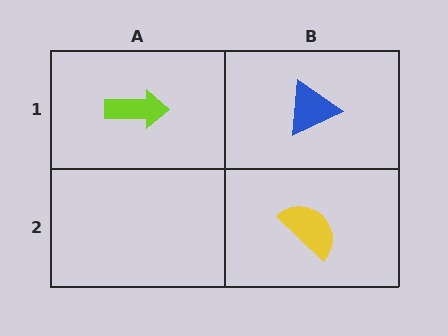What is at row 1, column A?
A lime arrow.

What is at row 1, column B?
A blue triangle.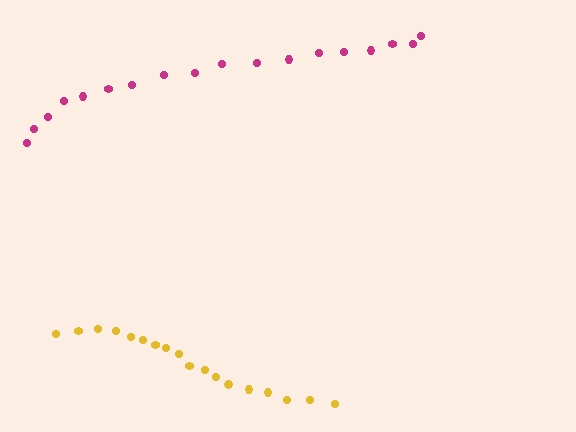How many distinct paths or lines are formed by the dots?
There are 2 distinct paths.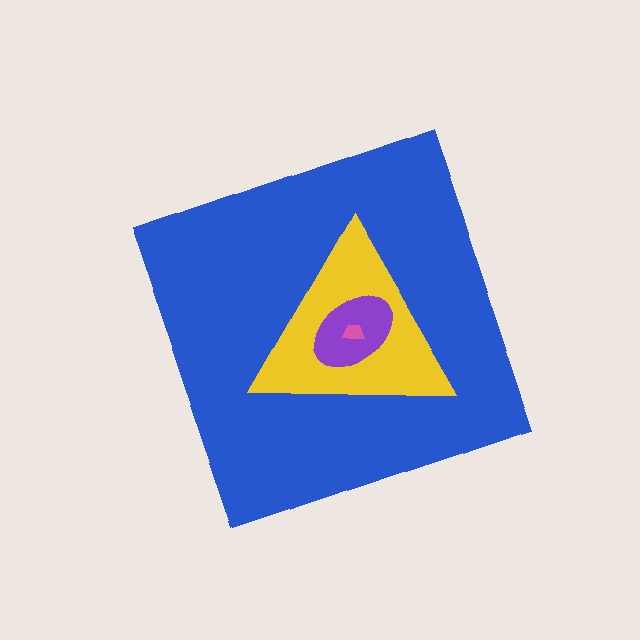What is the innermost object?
The pink trapezoid.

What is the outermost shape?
The blue diamond.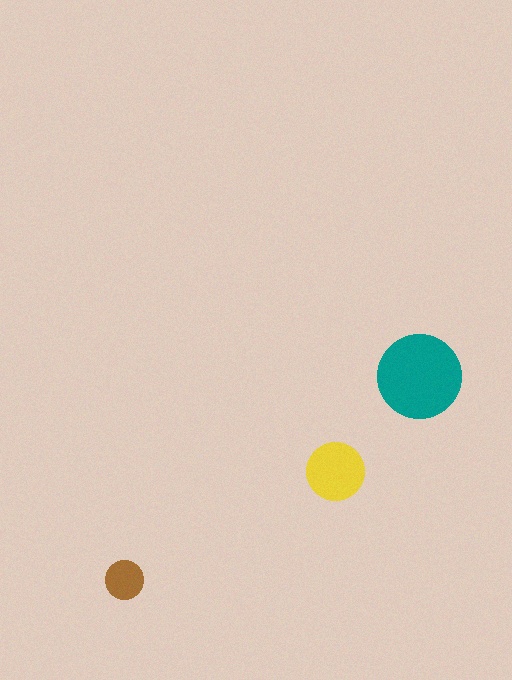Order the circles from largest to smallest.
the teal one, the yellow one, the brown one.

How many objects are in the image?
There are 3 objects in the image.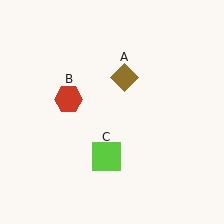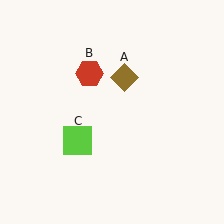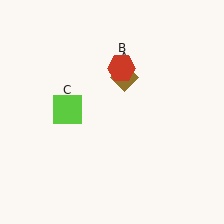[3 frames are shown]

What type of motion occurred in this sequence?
The red hexagon (object B), lime square (object C) rotated clockwise around the center of the scene.